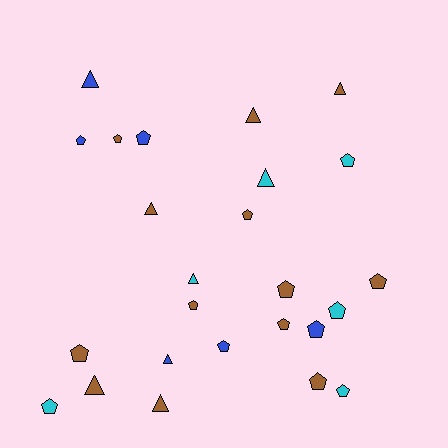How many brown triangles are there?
There are 5 brown triangles.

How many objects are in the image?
There are 25 objects.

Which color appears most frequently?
Brown, with 13 objects.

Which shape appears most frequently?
Pentagon, with 16 objects.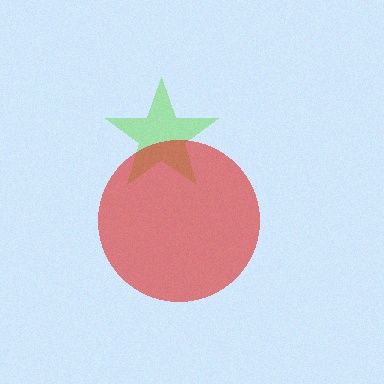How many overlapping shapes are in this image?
There are 2 overlapping shapes in the image.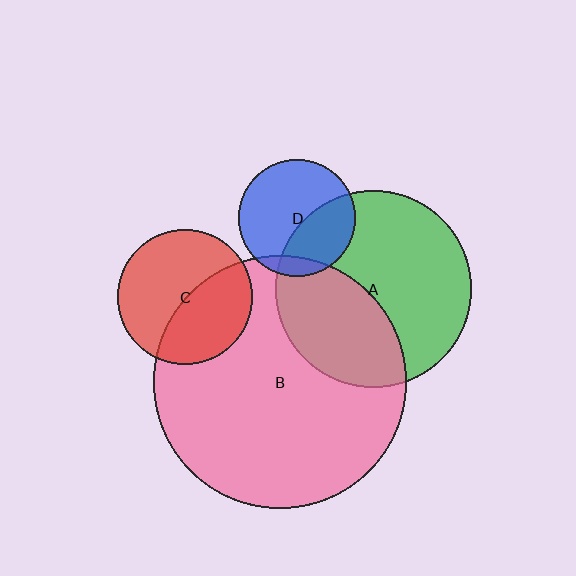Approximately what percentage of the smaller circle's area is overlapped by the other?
Approximately 40%.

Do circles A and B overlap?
Yes.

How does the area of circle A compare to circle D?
Approximately 2.8 times.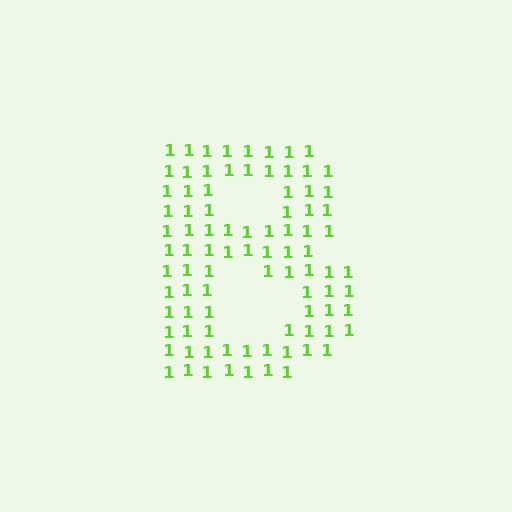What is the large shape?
The large shape is the letter B.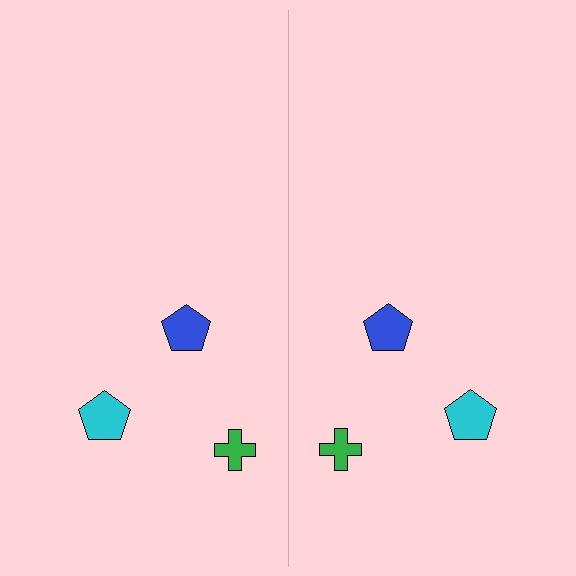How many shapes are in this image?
There are 6 shapes in this image.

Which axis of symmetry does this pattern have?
The pattern has a vertical axis of symmetry running through the center of the image.